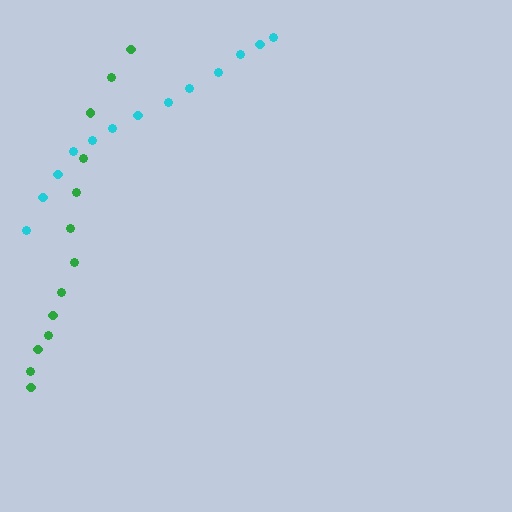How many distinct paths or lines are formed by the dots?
There are 2 distinct paths.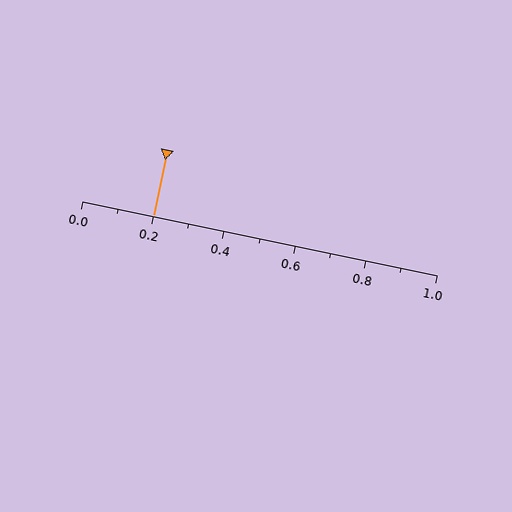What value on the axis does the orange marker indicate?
The marker indicates approximately 0.2.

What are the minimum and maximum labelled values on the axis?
The axis runs from 0.0 to 1.0.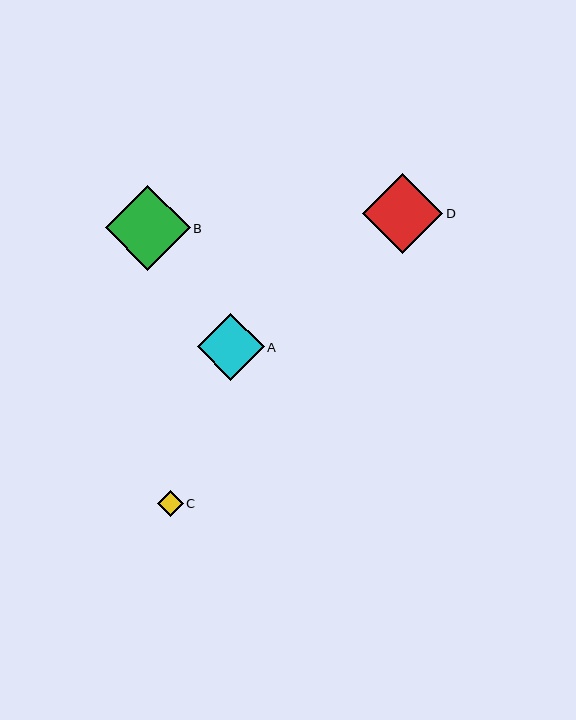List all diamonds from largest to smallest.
From largest to smallest: B, D, A, C.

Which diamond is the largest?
Diamond B is the largest with a size of approximately 85 pixels.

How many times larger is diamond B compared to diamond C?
Diamond B is approximately 3.3 times the size of diamond C.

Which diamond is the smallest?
Diamond C is the smallest with a size of approximately 26 pixels.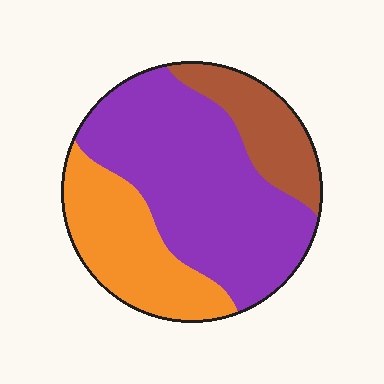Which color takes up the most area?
Purple, at roughly 55%.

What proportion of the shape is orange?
Orange takes up between a sixth and a third of the shape.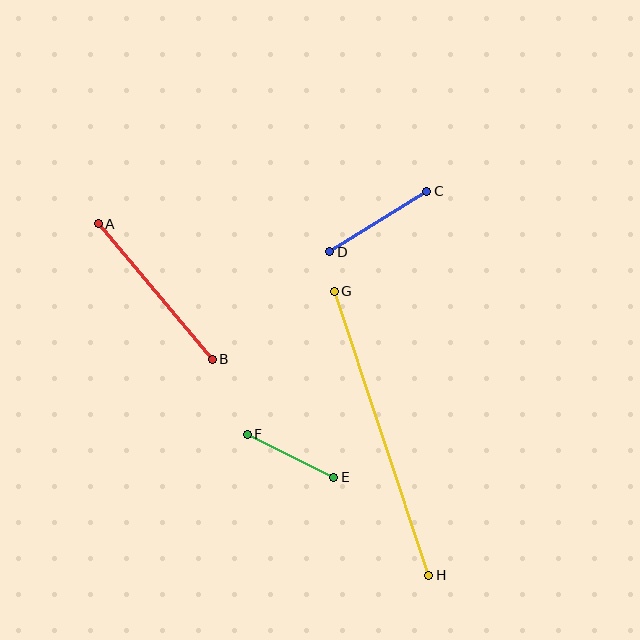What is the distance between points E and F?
The distance is approximately 97 pixels.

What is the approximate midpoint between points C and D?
The midpoint is at approximately (378, 222) pixels.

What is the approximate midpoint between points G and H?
The midpoint is at approximately (382, 433) pixels.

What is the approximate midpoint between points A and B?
The midpoint is at approximately (155, 291) pixels.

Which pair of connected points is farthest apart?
Points G and H are farthest apart.